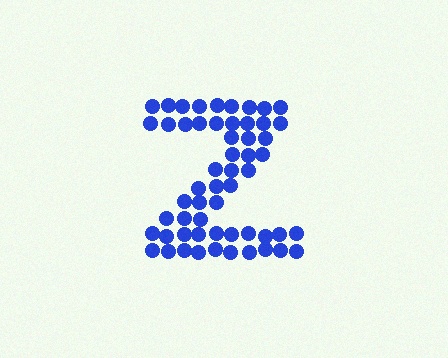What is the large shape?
The large shape is the letter Z.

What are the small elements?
The small elements are circles.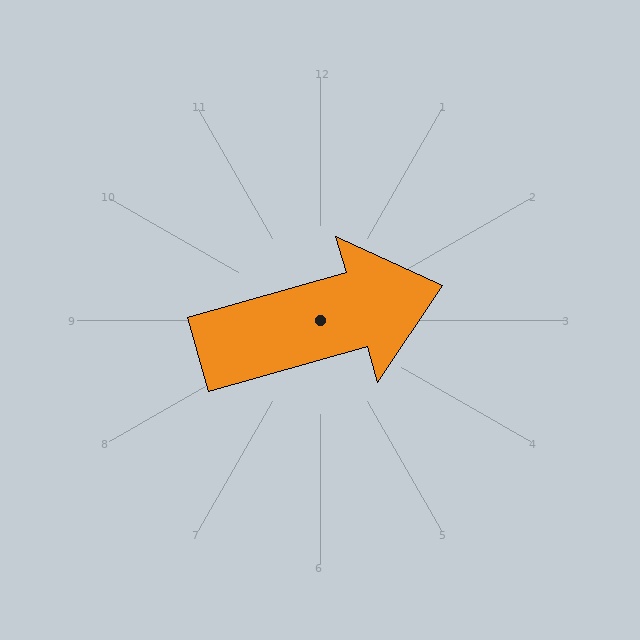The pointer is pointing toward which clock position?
Roughly 2 o'clock.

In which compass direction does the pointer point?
East.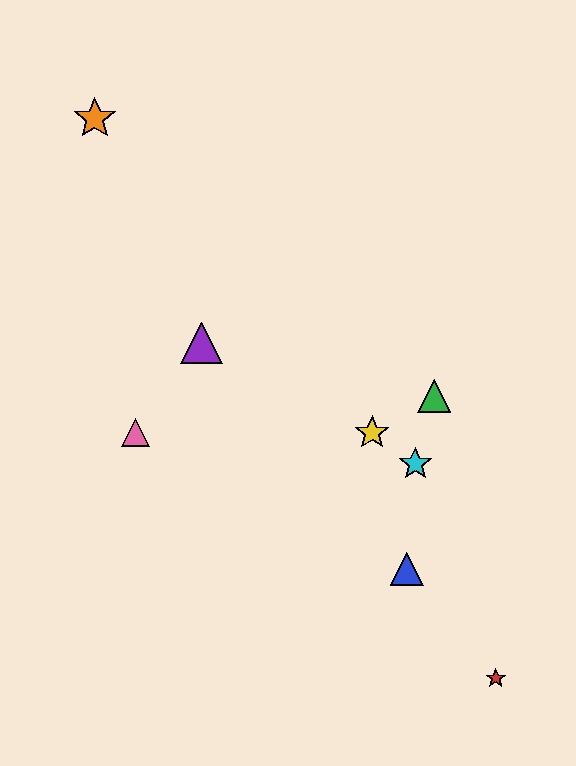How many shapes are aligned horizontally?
2 shapes (the yellow star, the pink triangle) are aligned horizontally.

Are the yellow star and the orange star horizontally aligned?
No, the yellow star is at y≈433 and the orange star is at y≈118.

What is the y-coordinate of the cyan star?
The cyan star is at y≈464.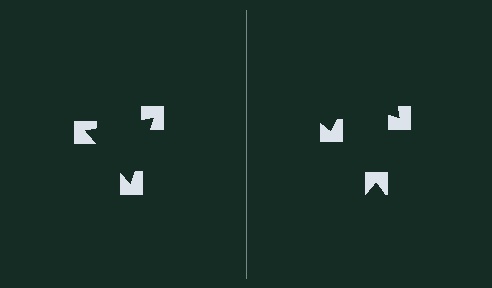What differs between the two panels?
The notched squares are positioned identically on both sides; only the wedge orientations differ. On the left they align to a triangle; on the right they are misaligned.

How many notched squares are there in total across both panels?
6 — 3 on each side.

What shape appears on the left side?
An illusory triangle.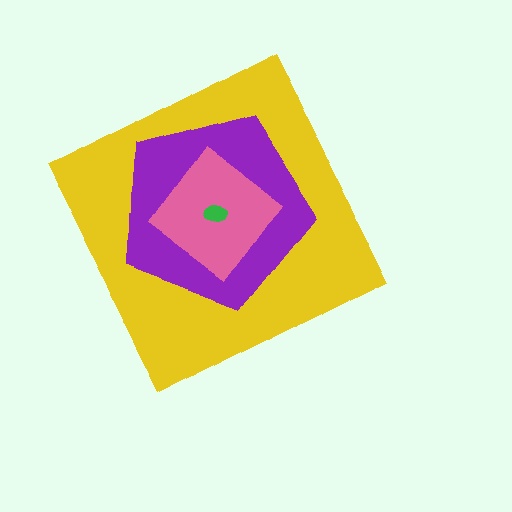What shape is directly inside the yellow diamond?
The purple pentagon.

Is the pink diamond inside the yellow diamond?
Yes.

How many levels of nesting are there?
4.